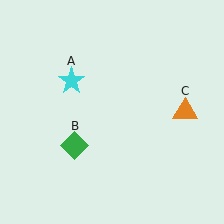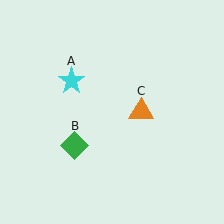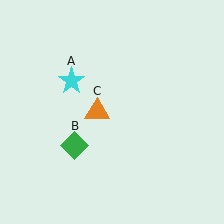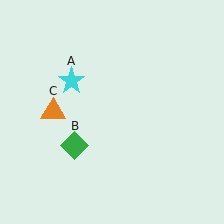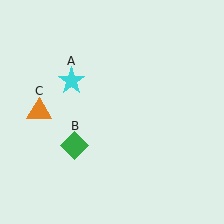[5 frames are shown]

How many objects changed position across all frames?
1 object changed position: orange triangle (object C).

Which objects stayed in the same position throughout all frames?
Cyan star (object A) and green diamond (object B) remained stationary.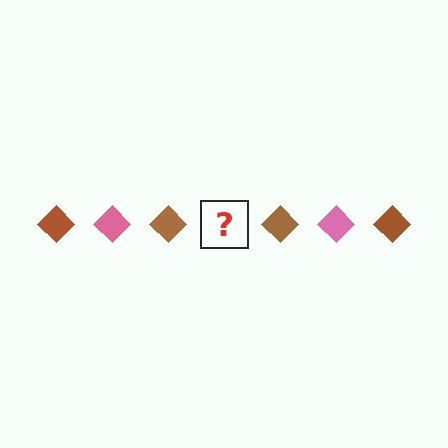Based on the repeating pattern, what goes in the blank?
The blank should be a pink diamond.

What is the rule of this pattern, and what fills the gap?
The rule is that the pattern cycles through brown, pink diamonds. The gap should be filled with a pink diamond.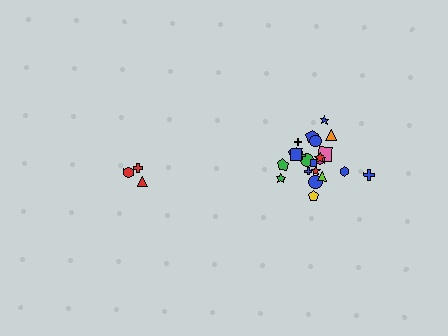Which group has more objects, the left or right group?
The right group.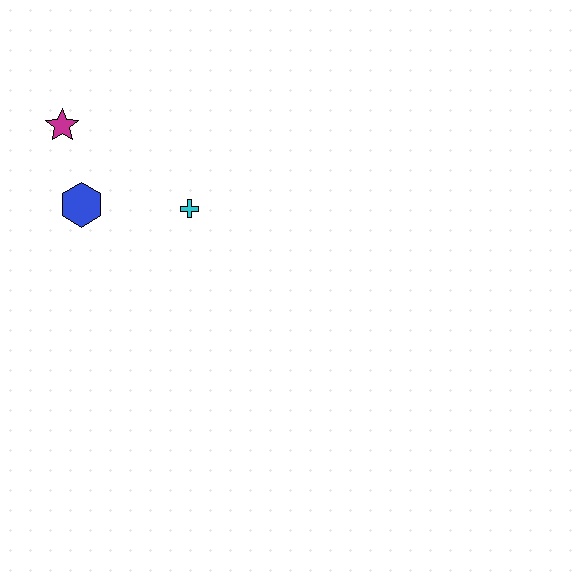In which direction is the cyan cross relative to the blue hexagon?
The cyan cross is to the right of the blue hexagon.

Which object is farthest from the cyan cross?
The magenta star is farthest from the cyan cross.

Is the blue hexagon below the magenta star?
Yes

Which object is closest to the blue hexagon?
The magenta star is closest to the blue hexagon.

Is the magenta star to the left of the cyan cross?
Yes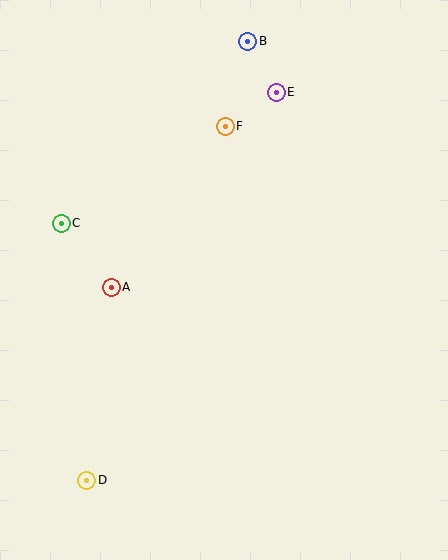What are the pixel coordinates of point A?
Point A is at (111, 287).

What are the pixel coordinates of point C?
Point C is at (61, 223).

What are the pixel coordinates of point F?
Point F is at (225, 126).